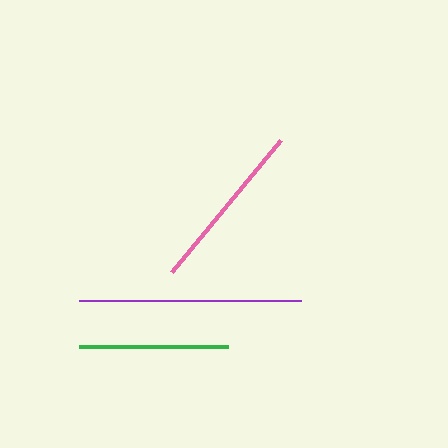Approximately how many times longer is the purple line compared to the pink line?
The purple line is approximately 1.3 times the length of the pink line.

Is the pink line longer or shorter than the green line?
The pink line is longer than the green line.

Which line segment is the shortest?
The green line is the shortest at approximately 149 pixels.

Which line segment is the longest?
The purple line is the longest at approximately 222 pixels.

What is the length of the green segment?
The green segment is approximately 149 pixels long.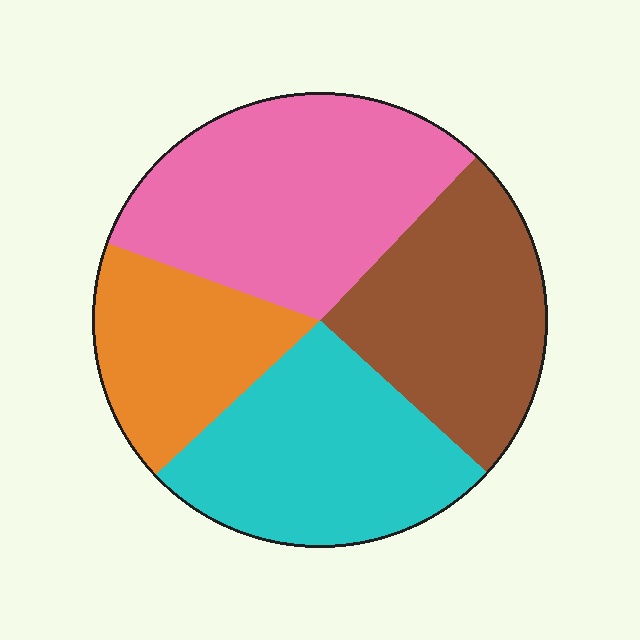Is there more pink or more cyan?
Pink.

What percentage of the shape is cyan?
Cyan takes up between a sixth and a third of the shape.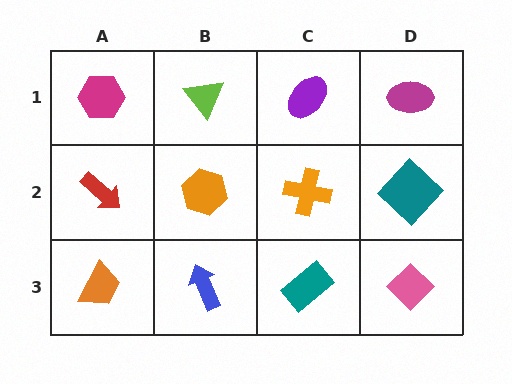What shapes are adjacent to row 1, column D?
A teal diamond (row 2, column D), a purple ellipse (row 1, column C).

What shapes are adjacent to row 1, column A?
A red arrow (row 2, column A), a lime triangle (row 1, column B).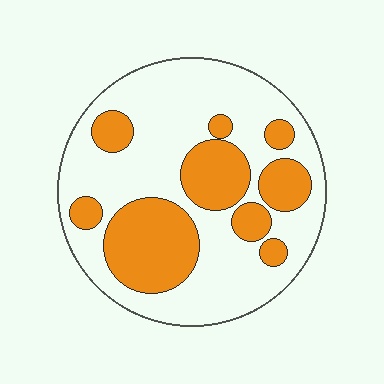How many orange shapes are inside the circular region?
9.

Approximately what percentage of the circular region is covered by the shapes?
Approximately 35%.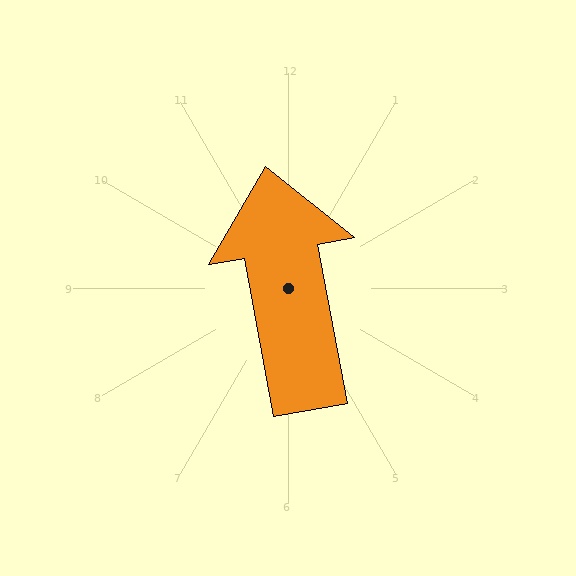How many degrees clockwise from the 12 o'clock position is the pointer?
Approximately 350 degrees.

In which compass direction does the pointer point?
North.